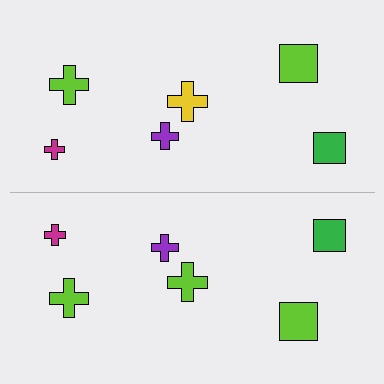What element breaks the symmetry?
The lime cross on the bottom side breaks the symmetry — its mirror counterpart is yellow.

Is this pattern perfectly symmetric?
No, the pattern is not perfectly symmetric. The lime cross on the bottom side breaks the symmetry — its mirror counterpart is yellow.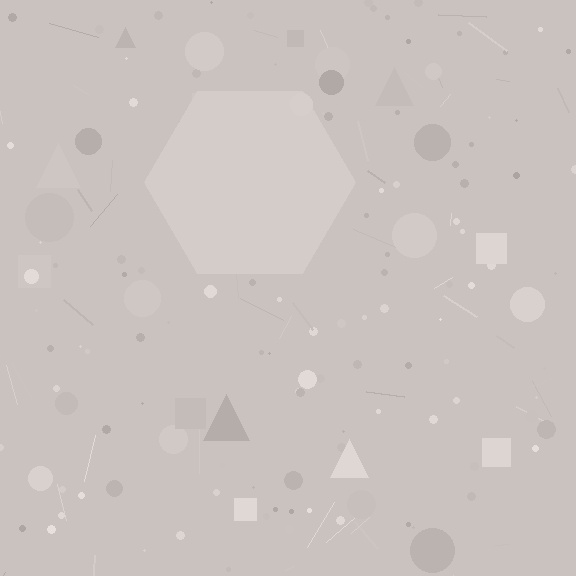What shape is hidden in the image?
A hexagon is hidden in the image.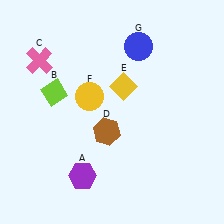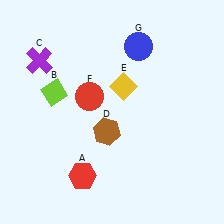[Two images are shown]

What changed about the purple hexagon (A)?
In Image 1, A is purple. In Image 2, it changed to red.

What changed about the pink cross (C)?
In Image 1, C is pink. In Image 2, it changed to purple.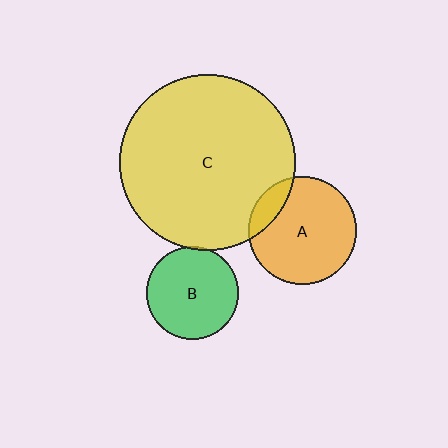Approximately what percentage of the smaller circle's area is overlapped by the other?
Approximately 5%.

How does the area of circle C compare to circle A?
Approximately 2.6 times.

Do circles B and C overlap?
Yes.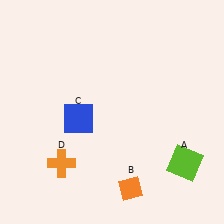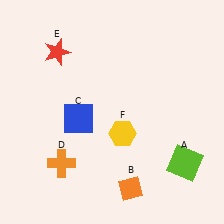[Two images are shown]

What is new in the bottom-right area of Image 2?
A yellow hexagon (F) was added in the bottom-right area of Image 2.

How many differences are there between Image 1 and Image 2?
There are 2 differences between the two images.